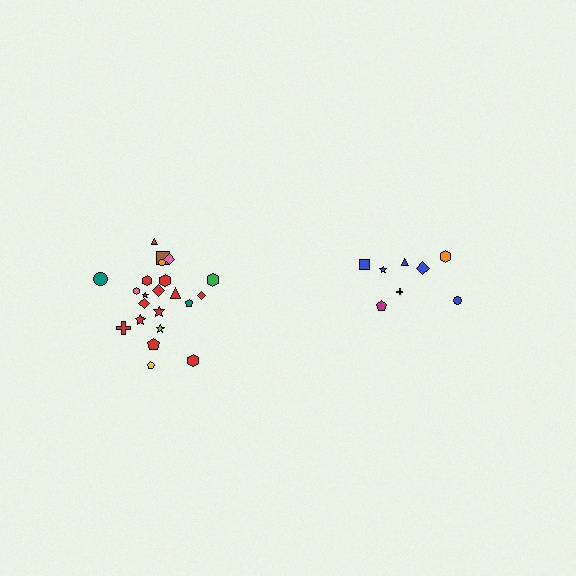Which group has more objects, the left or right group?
The left group.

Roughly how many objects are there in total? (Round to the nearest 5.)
Roughly 30 objects in total.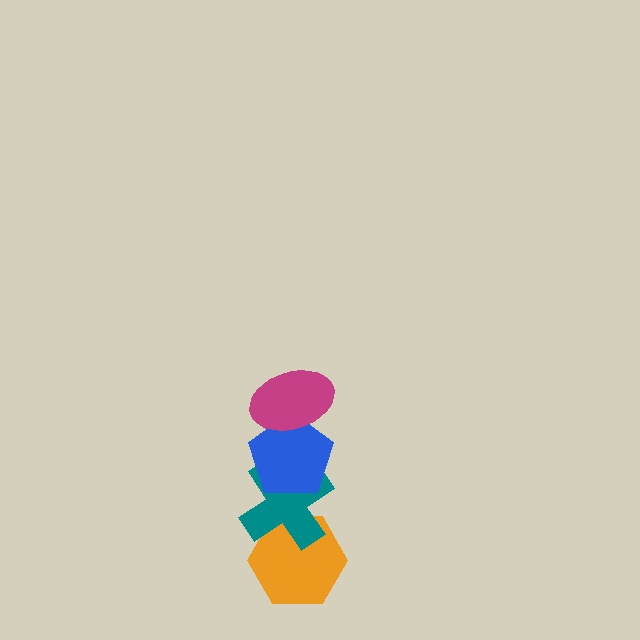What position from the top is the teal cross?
The teal cross is 3rd from the top.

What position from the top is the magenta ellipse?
The magenta ellipse is 1st from the top.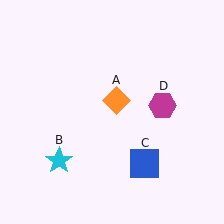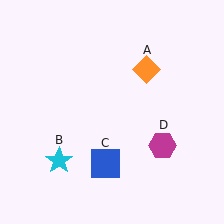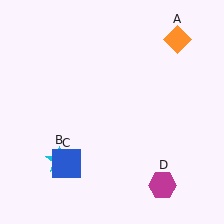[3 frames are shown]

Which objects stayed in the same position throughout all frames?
Cyan star (object B) remained stationary.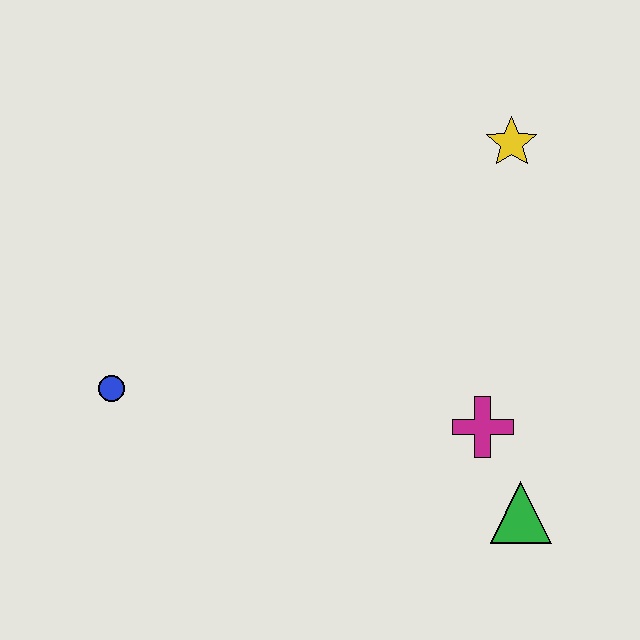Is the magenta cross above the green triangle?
Yes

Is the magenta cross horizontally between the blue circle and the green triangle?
Yes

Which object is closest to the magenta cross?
The green triangle is closest to the magenta cross.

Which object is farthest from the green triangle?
The blue circle is farthest from the green triangle.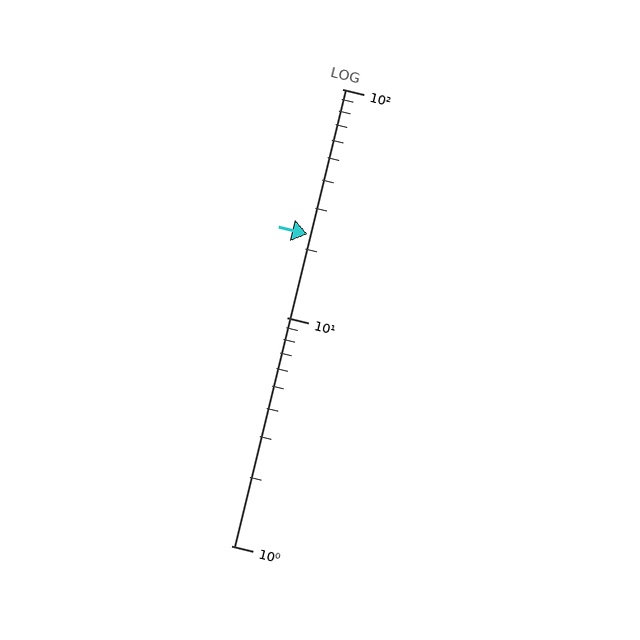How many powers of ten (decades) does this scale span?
The scale spans 2 decades, from 1 to 100.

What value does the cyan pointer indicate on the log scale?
The pointer indicates approximately 23.